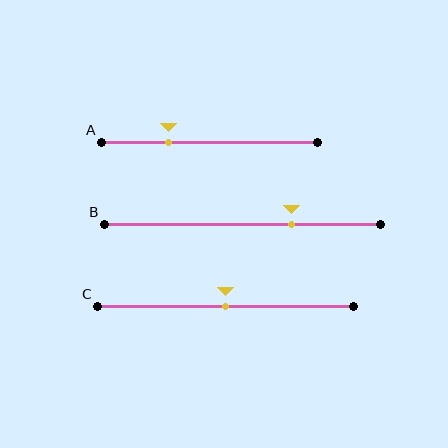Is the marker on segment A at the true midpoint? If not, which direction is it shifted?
No, the marker on segment A is shifted to the left by about 19% of the segment length.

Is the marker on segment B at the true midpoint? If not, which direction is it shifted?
No, the marker on segment B is shifted to the right by about 18% of the segment length.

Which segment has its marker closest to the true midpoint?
Segment C has its marker closest to the true midpoint.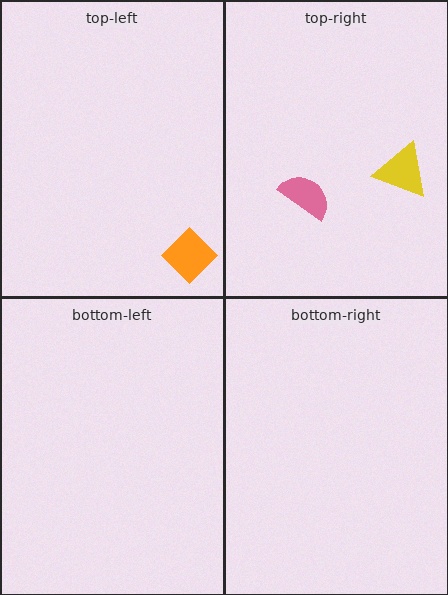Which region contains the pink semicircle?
The top-right region.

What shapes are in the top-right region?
The yellow triangle, the pink semicircle.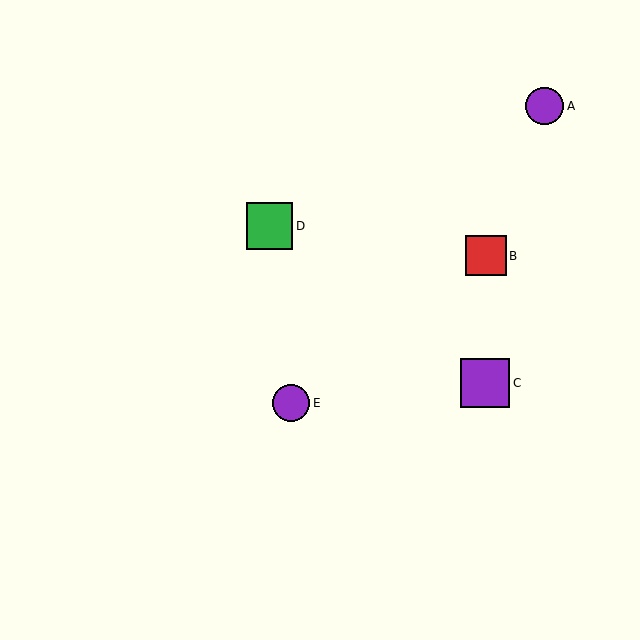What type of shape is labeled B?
Shape B is a red square.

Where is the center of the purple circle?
The center of the purple circle is at (545, 106).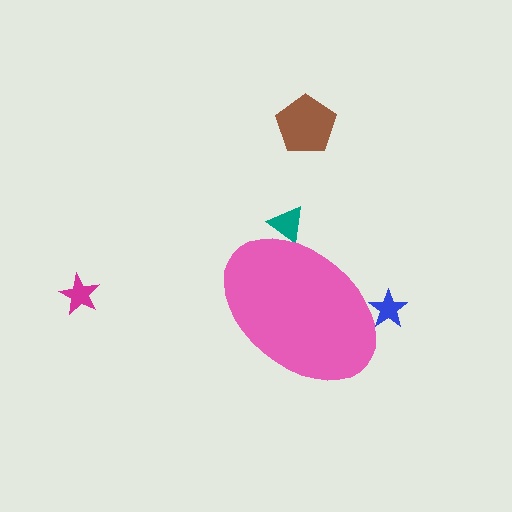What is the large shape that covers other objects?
A pink ellipse.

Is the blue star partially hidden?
Yes, the blue star is partially hidden behind the pink ellipse.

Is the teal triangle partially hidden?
Yes, the teal triangle is partially hidden behind the pink ellipse.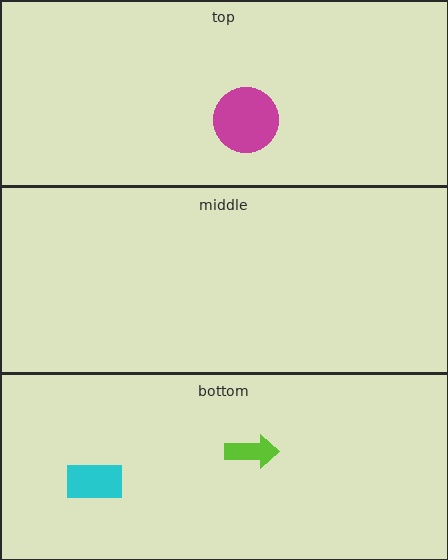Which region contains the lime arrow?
The bottom region.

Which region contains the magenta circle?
The top region.